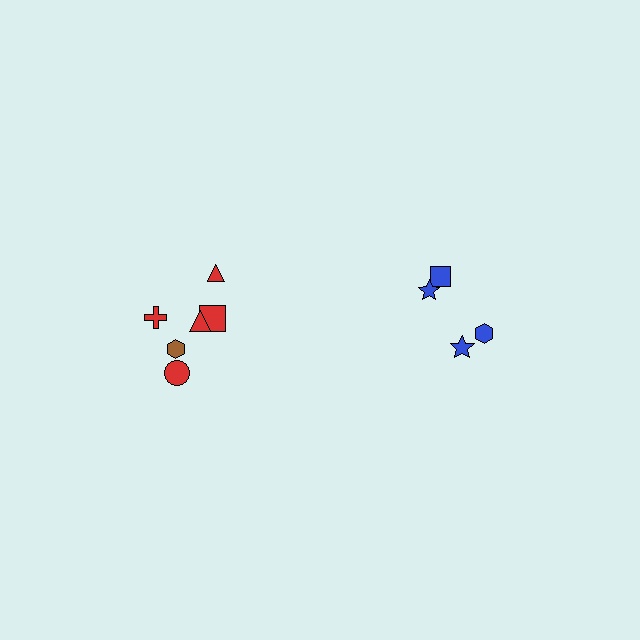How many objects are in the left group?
There are 6 objects.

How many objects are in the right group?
There are 4 objects.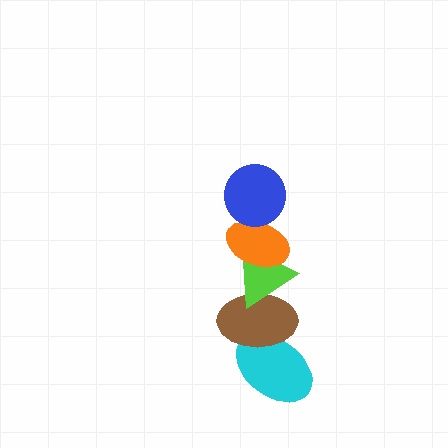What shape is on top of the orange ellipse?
The blue circle is on top of the orange ellipse.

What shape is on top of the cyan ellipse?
The brown ellipse is on top of the cyan ellipse.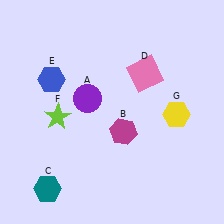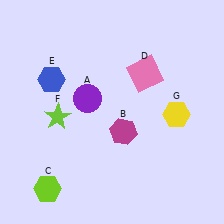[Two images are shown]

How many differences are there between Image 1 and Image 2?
There is 1 difference between the two images.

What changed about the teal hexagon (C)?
In Image 1, C is teal. In Image 2, it changed to lime.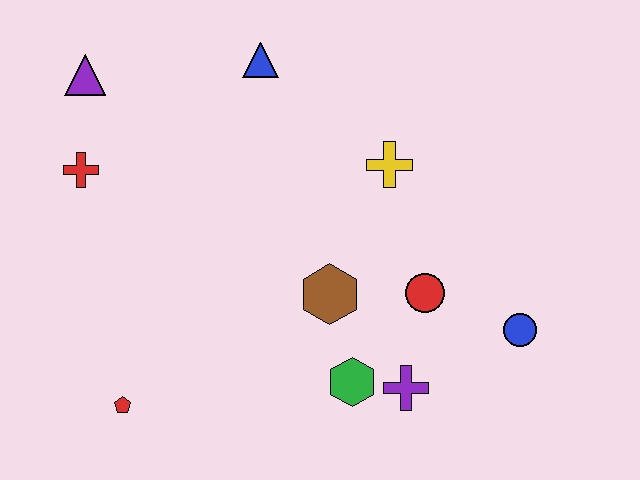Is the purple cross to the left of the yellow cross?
No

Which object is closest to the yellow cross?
The red circle is closest to the yellow cross.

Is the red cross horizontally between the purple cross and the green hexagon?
No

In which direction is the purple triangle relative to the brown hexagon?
The purple triangle is to the left of the brown hexagon.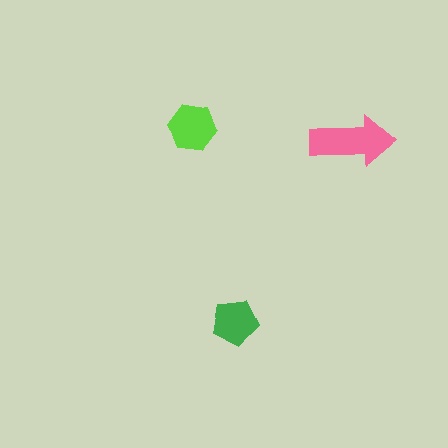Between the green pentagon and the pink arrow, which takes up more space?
The pink arrow.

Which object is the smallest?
The green pentagon.